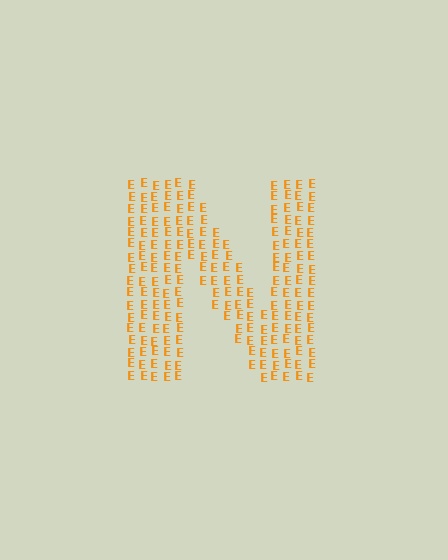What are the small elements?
The small elements are letter E's.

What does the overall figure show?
The overall figure shows the letter N.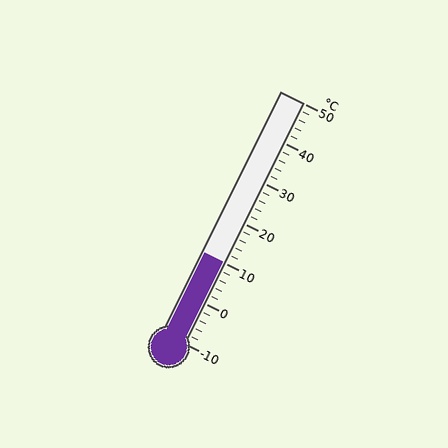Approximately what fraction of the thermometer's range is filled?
The thermometer is filled to approximately 35% of its range.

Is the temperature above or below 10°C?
The temperature is at 10°C.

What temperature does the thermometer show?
The thermometer shows approximately 10°C.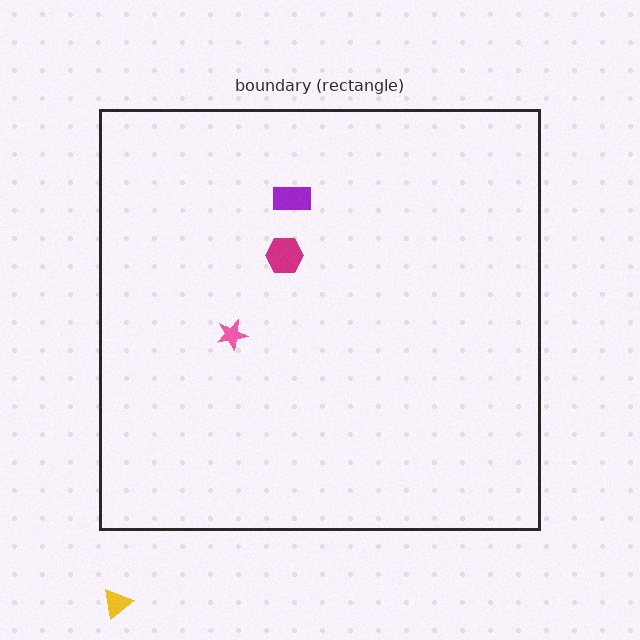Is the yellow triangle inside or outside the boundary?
Outside.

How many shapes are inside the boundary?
3 inside, 1 outside.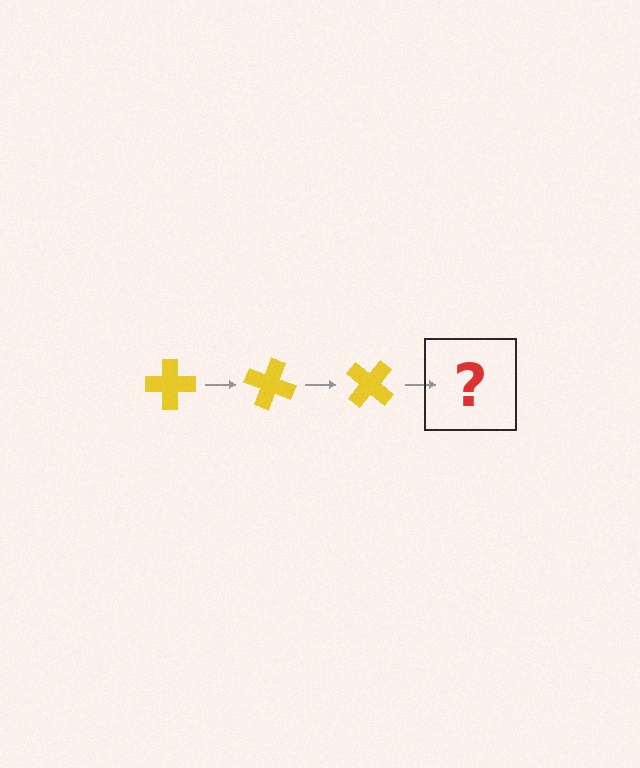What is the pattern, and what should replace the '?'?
The pattern is that the cross rotates 20 degrees each step. The '?' should be a yellow cross rotated 60 degrees.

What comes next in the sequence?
The next element should be a yellow cross rotated 60 degrees.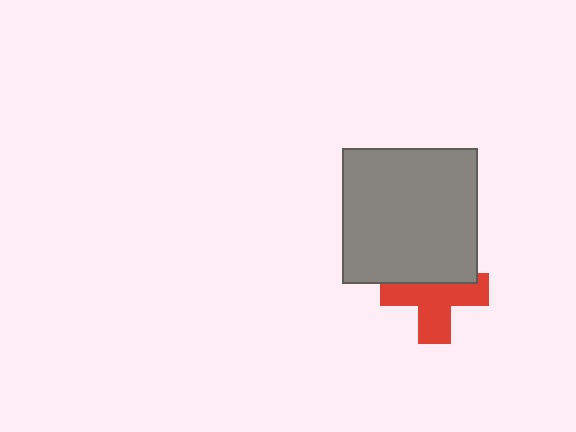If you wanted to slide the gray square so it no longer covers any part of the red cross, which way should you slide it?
Slide it up — that is the most direct way to separate the two shapes.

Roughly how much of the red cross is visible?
About half of it is visible (roughly 63%).